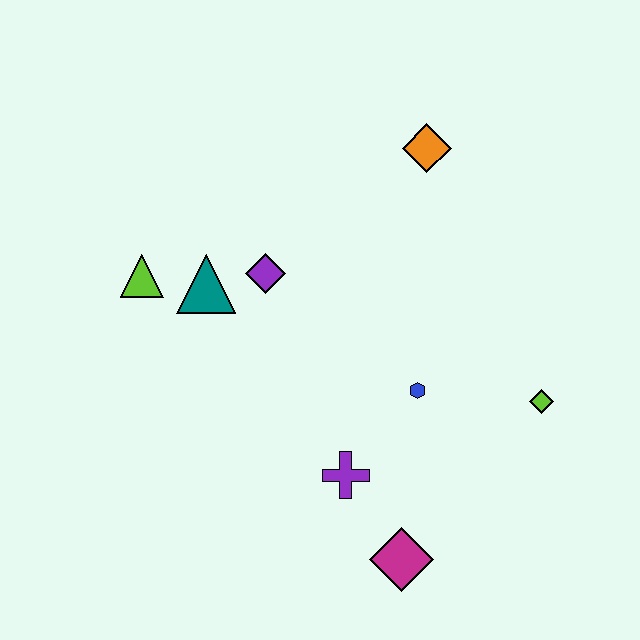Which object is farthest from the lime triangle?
The lime diamond is farthest from the lime triangle.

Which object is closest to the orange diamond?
The purple diamond is closest to the orange diamond.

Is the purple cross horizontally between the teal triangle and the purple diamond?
No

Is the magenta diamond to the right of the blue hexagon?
No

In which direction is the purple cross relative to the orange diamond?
The purple cross is below the orange diamond.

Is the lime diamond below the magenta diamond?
No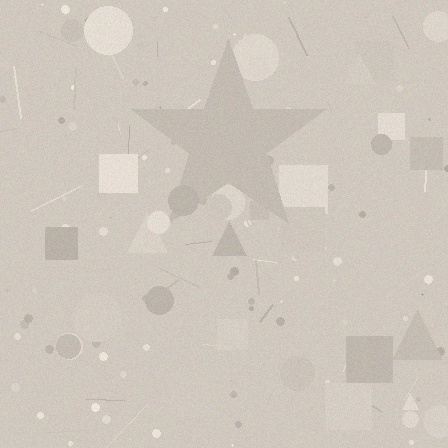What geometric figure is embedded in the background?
A star is embedded in the background.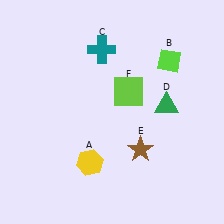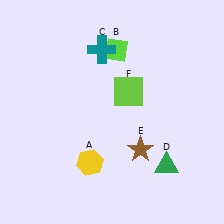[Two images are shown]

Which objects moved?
The objects that moved are: the lime diamond (B), the green triangle (D).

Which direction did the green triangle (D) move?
The green triangle (D) moved down.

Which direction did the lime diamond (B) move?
The lime diamond (B) moved left.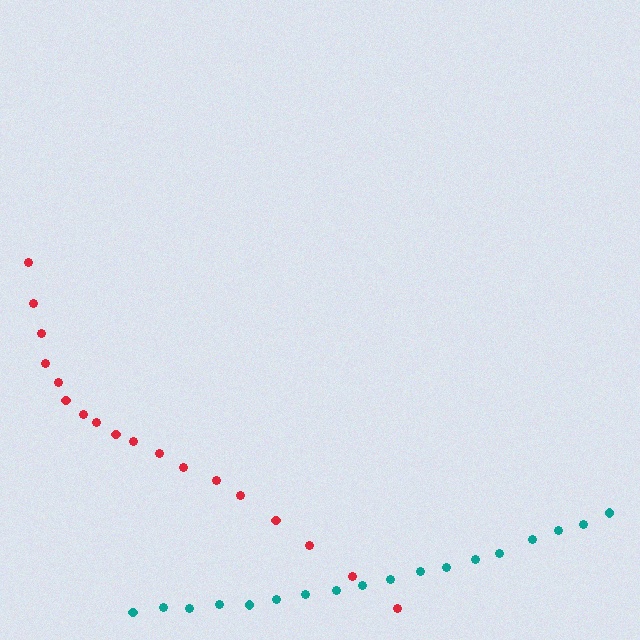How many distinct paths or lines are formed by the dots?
There are 2 distinct paths.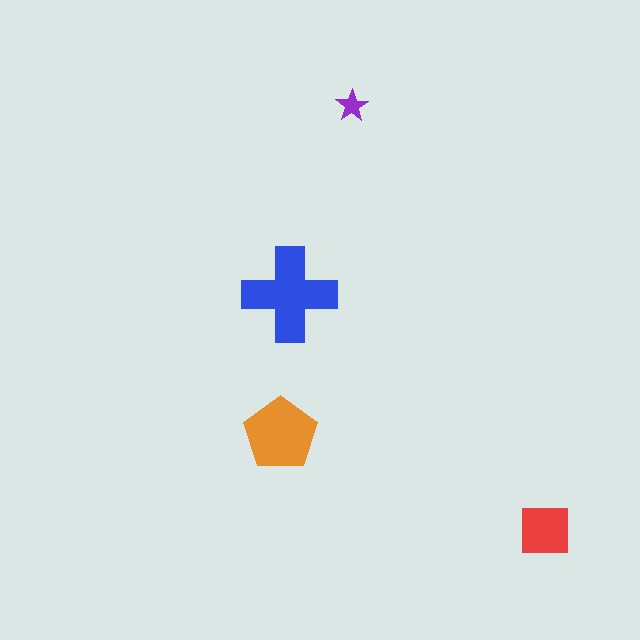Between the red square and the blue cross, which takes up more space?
The blue cross.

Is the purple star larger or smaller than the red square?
Smaller.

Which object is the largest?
The blue cross.